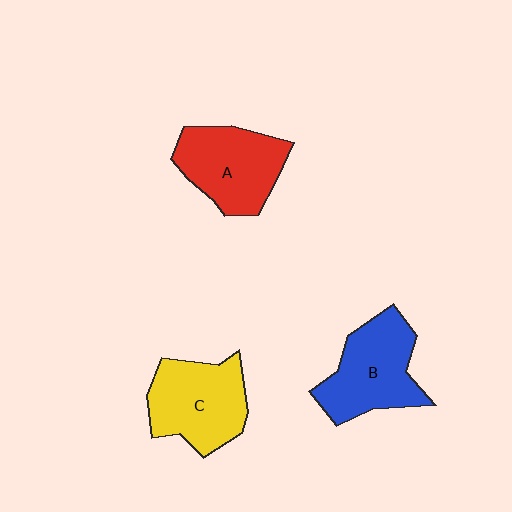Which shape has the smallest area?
Shape A (red).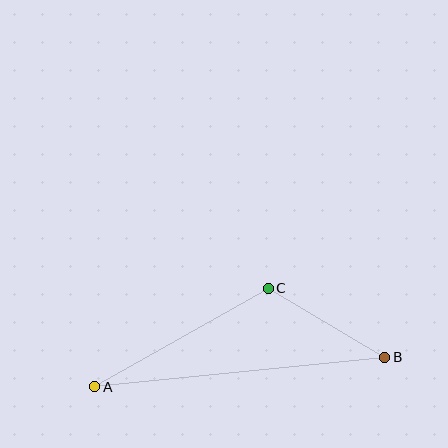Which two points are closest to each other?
Points B and C are closest to each other.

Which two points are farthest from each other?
Points A and B are farthest from each other.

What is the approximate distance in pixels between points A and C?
The distance between A and C is approximately 200 pixels.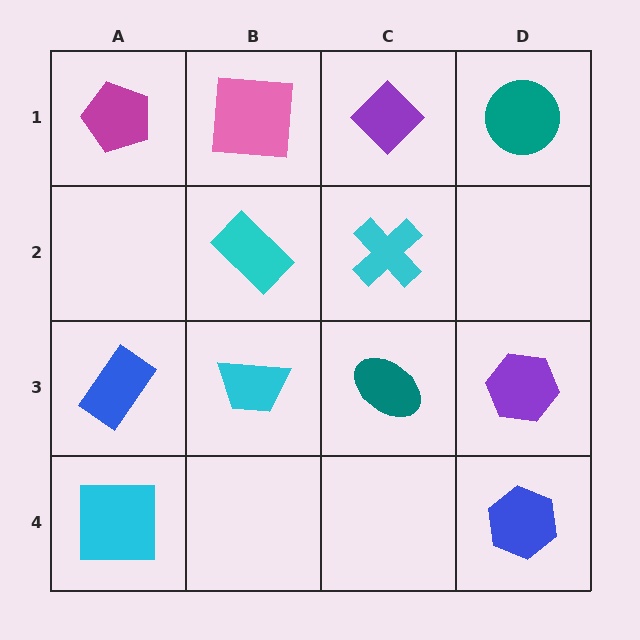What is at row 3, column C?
A teal ellipse.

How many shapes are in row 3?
4 shapes.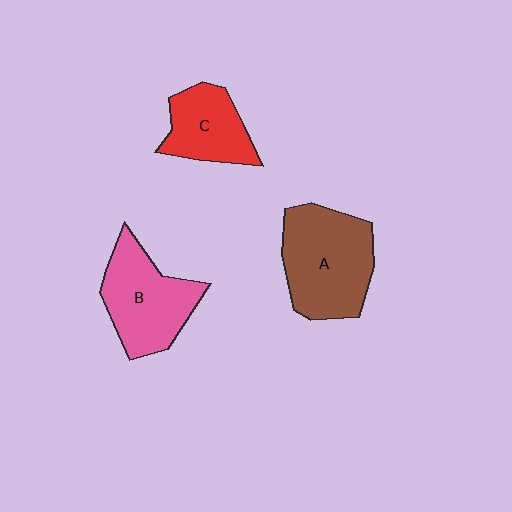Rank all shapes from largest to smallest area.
From largest to smallest: A (brown), B (pink), C (red).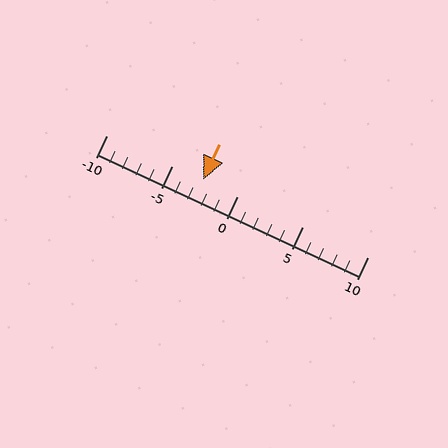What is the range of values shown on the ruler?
The ruler shows values from -10 to 10.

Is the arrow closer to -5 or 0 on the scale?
The arrow is closer to -5.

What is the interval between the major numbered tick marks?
The major tick marks are spaced 5 units apart.